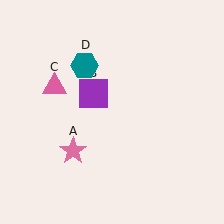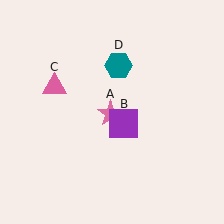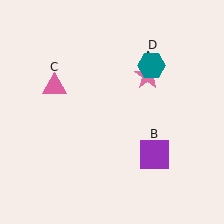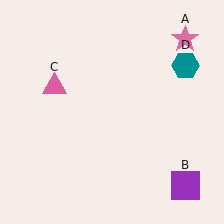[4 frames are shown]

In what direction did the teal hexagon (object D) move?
The teal hexagon (object D) moved right.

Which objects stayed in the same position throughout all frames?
Pink triangle (object C) remained stationary.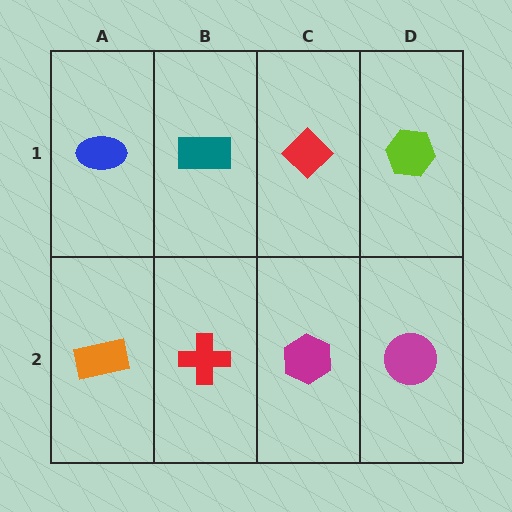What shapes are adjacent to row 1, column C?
A magenta hexagon (row 2, column C), a teal rectangle (row 1, column B), a lime hexagon (row 1, column D).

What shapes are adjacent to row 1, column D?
A magenta circle (row 2, column D), a red diamond (row 1, column C).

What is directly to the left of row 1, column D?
A red diamond.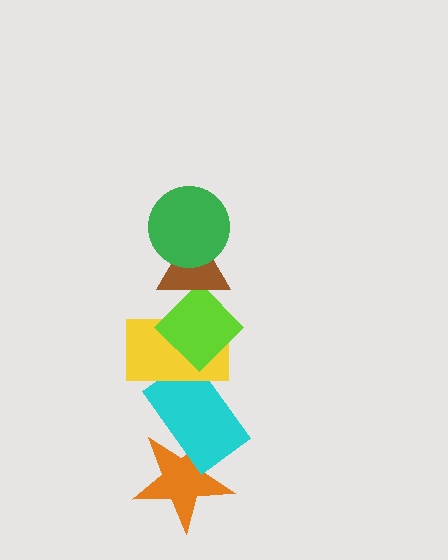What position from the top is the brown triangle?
The brown triangle is 2nd from the top.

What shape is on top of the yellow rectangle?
The lime diamond is on top of the yellow rectangle.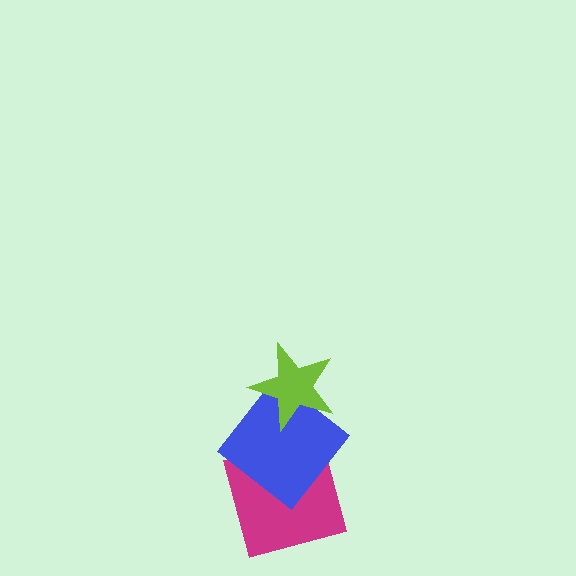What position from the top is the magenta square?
The magenta square is 3rd from the top.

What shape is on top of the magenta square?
The blue diamond is on top of the magenta square.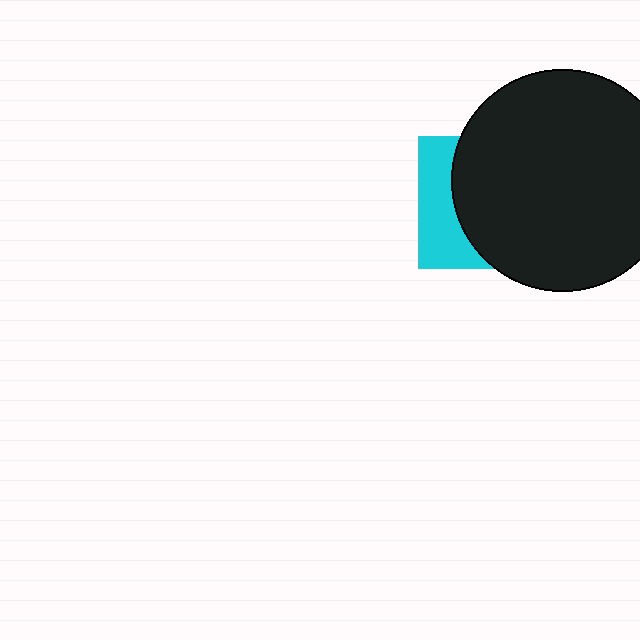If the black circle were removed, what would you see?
You would see the complete cyan square.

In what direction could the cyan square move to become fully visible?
The cyan square could move left. That would shift it out from behind the black circle entirely.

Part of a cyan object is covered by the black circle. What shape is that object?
It is a square.